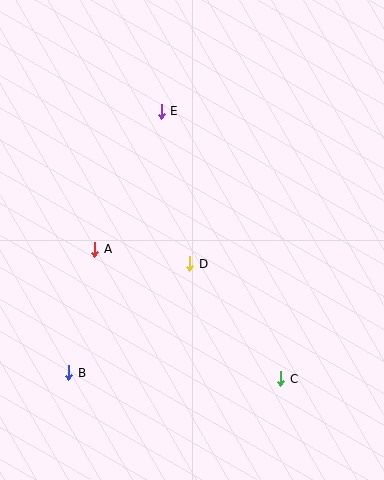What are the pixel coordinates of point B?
Point B is at (69, 373).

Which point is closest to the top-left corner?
Point E is closest to the top-left corner.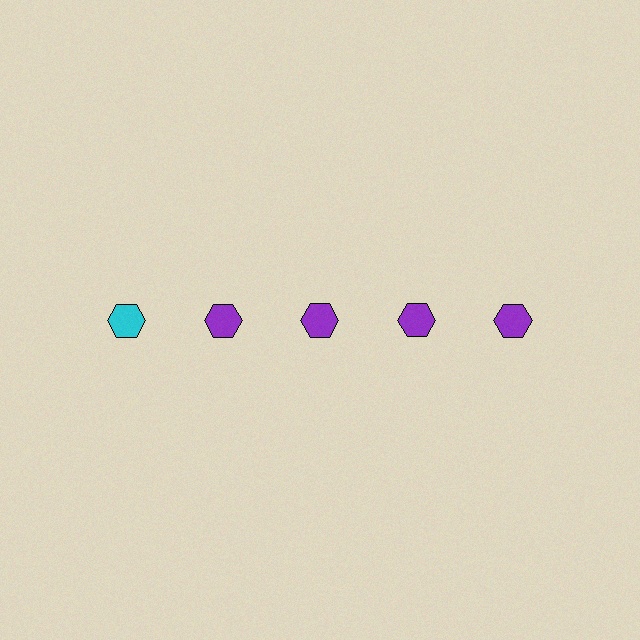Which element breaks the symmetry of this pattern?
The cyan hexagon in the top row, leftmost column breaks the symmetry. All other shapes are purple hexagons.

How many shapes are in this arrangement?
There are 5 shapes arranged in a grid pattern.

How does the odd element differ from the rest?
It has a different color: cyan instead of purple.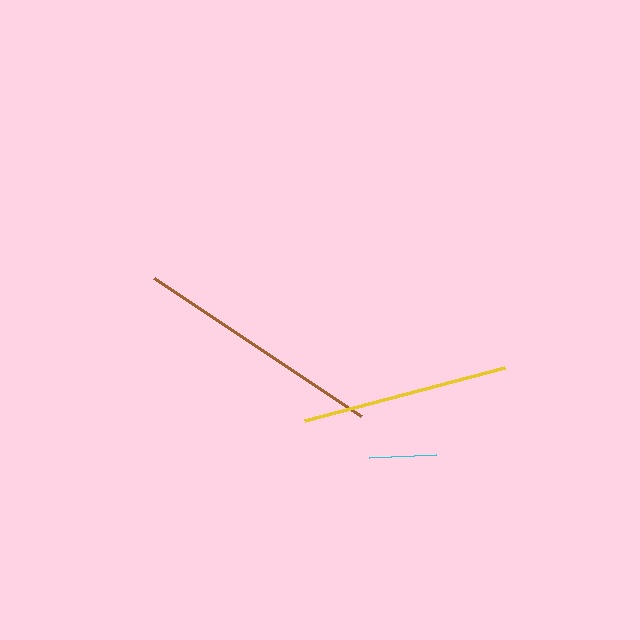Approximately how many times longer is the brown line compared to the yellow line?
The brown line is approximately 1.2 times the length of the yellow line.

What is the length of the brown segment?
The brown segment is approximately 248 pixels long.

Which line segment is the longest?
The brown line is the longest at approximately 248 pixels.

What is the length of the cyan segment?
The cyan segment is approximately 67 pixels long.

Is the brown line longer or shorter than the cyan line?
The brown line is longer than the cyan line.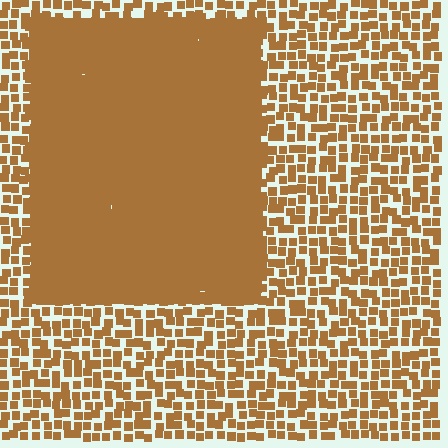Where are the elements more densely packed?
The elements are more densely packed inside the rectangle boundary.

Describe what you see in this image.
The image contains small brown elements arranged at two different densities. A rectangle-shaped region is visible where the elements are more densely packed than the surrounding area.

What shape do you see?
I see a rectangle.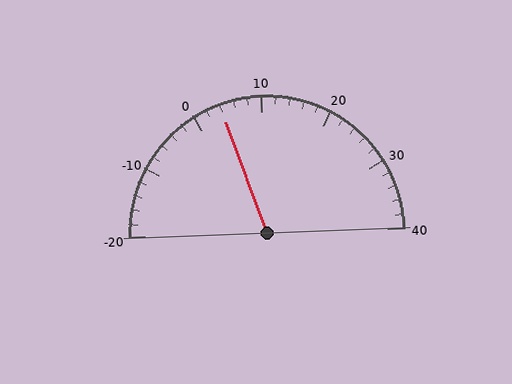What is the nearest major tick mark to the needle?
The nearest major tick mark is 0.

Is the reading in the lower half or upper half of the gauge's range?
The reading is in the lower half of the range (-20 to 40).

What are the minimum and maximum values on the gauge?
The gauge ranges from -20 to 40.